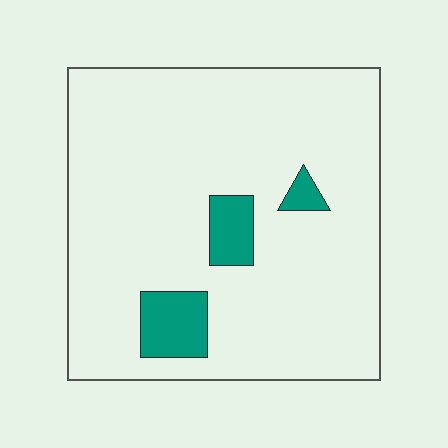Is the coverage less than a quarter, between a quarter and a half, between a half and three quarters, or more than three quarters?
Less than a quarter.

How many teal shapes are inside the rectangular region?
3.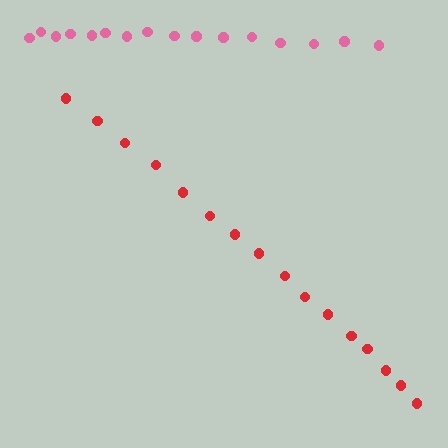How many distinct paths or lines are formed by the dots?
There are 2 distinct paths.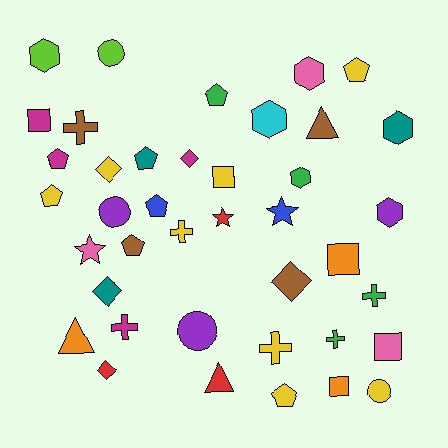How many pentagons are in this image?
There are 8 pentagons.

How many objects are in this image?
There are 40 objects.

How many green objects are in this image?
There are 4 green objects.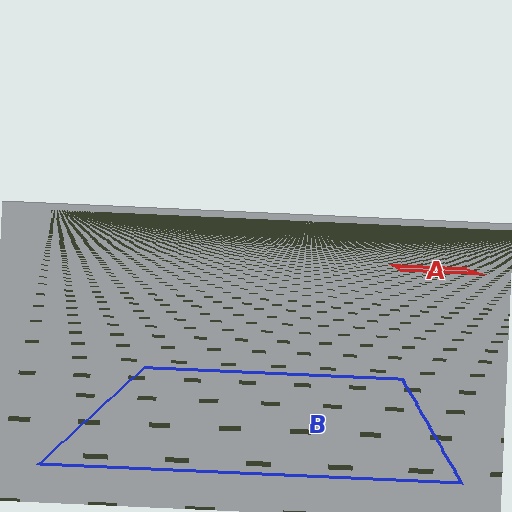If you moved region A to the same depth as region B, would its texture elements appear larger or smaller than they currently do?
They would appear larger. At a closer depth, the same texture elements are projected at a bigger on-screen size.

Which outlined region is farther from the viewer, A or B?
Region A is farther from the viewer — the texture elements inside it appear smaller and more densely packed.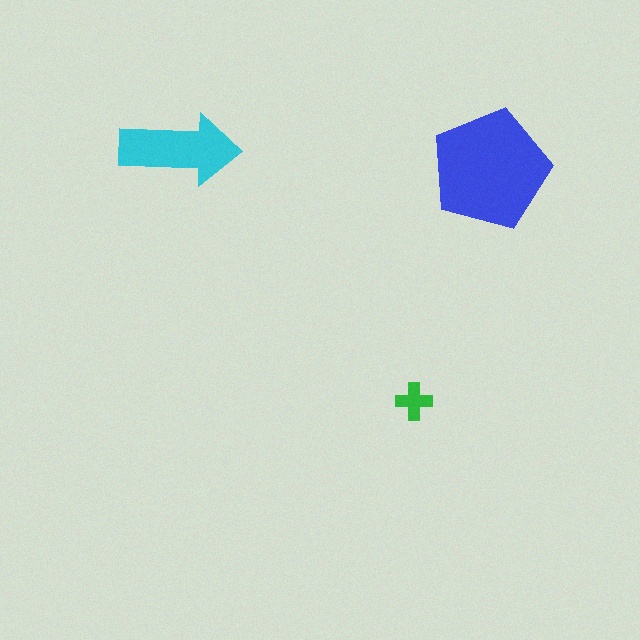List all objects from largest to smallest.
The blue pentagon, the cyan arrow, the green cross.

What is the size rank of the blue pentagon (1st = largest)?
1st.